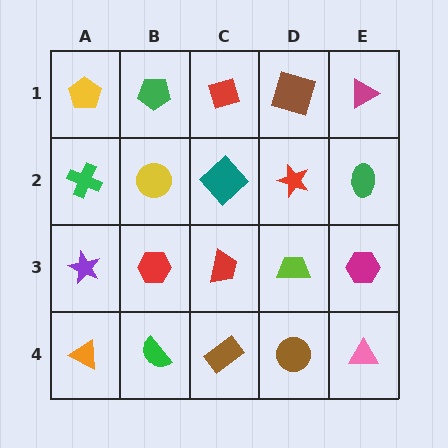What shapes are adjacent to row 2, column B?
A green pentagon (row 1, column B), a red hexagon (row 3, column B), a green cross (row 2, column A), a teal diamond (row 2, column C).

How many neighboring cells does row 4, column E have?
2.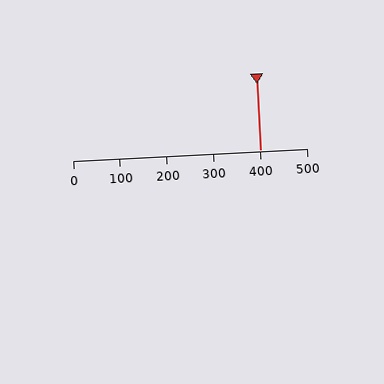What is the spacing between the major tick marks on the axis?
The major ticks are spaced 100 apart.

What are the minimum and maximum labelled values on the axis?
The axis runs from 0 to 500.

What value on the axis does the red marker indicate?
The marker indicates approximately 400.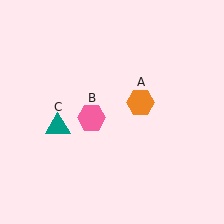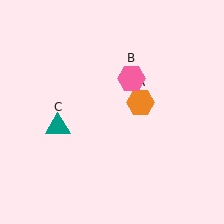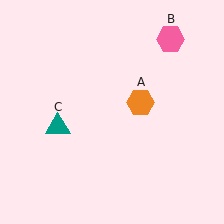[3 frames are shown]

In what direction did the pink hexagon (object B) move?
The pink hexagon (object B) moved up and to the right.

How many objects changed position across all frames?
1 object changed position: pink hexagon (object B).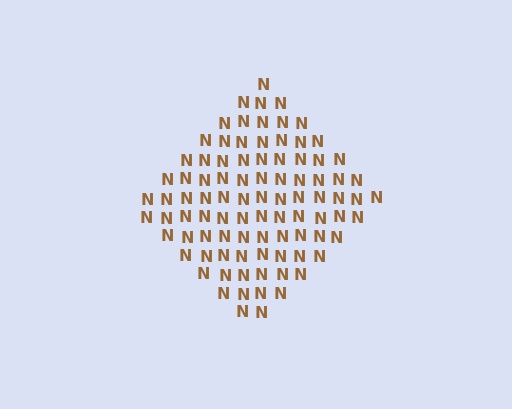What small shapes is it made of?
It is made of small letter N's.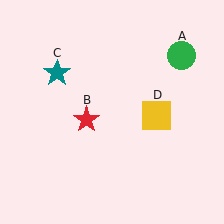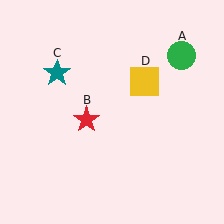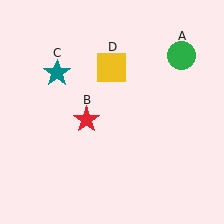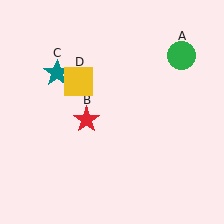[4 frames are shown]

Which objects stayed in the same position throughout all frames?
Green circle (object A) and red star (object B) and teal star (object C) remained stationary.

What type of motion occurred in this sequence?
The yellow square (object D) rotated counterclockwise around the center of the scene.